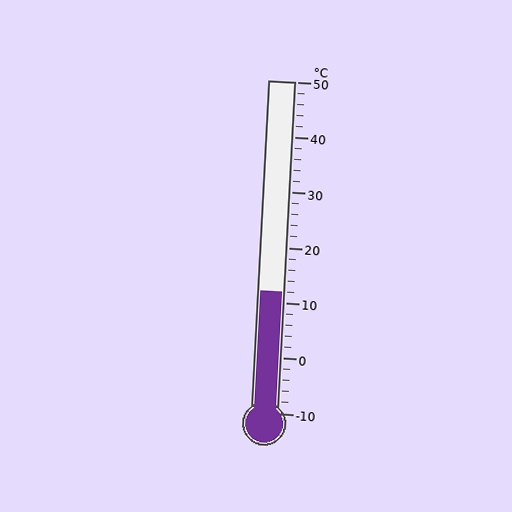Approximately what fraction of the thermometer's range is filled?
The thermometer is filled to approximately 35% of its range.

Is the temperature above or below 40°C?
The temperature is below 40°C.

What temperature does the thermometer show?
The thermometer shows approximately 12°C.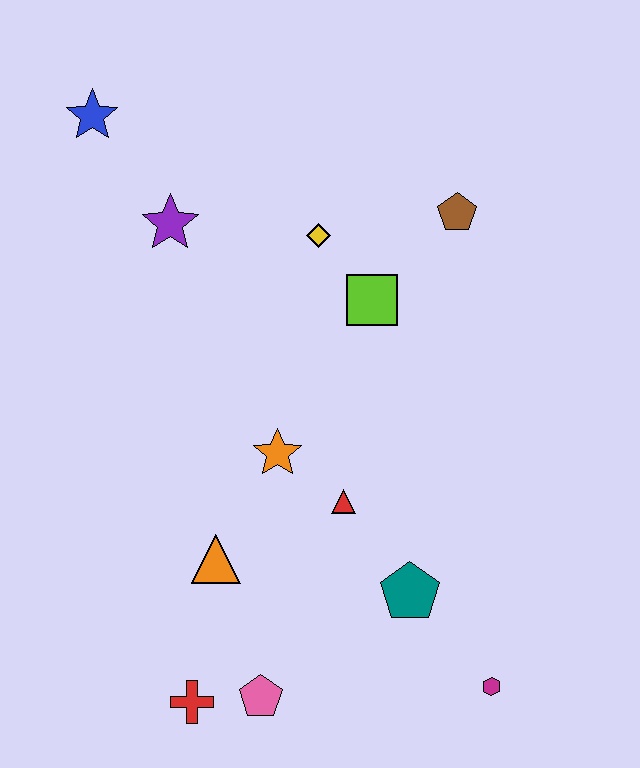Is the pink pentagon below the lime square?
Yes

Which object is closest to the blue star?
The purple star is closest to the blue star.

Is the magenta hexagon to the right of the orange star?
Yes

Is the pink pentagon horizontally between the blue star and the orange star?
Yes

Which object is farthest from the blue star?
The magenta hexagon is farthest from the blue star.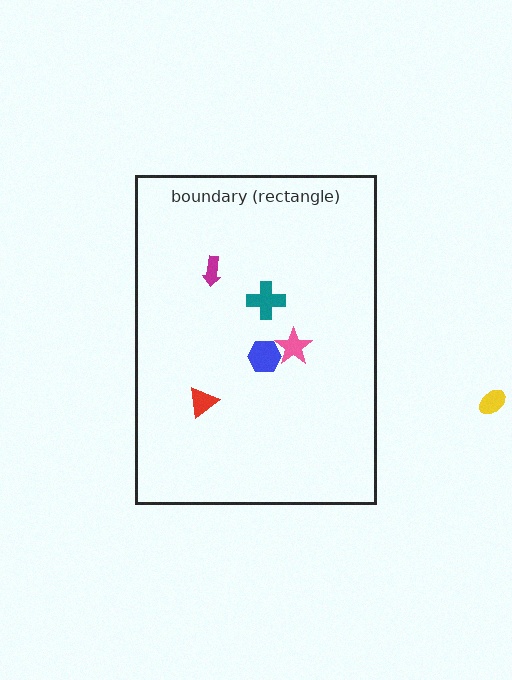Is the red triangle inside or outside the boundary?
Inside.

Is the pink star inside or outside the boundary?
Inside.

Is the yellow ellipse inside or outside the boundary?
Outside.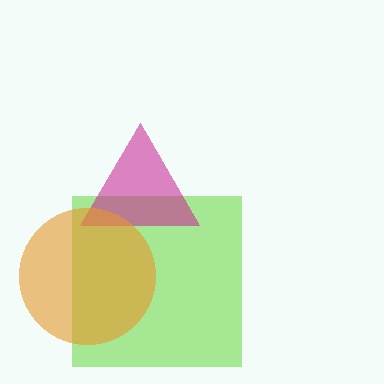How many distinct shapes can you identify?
There are 3 distinct shapes: a lime square, a magenta triangle, an orange circle.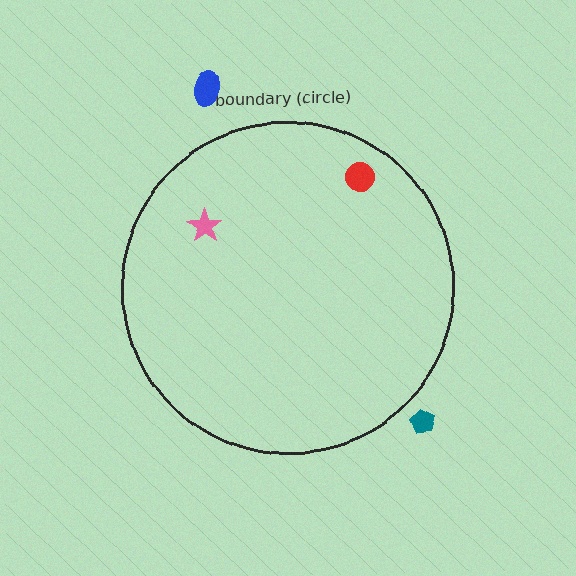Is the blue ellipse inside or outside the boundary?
Outside.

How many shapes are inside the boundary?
2 inside, 2 outside.